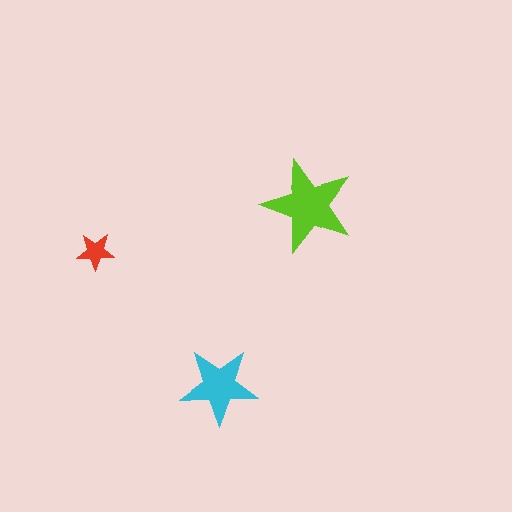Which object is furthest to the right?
The lime star is rightmost.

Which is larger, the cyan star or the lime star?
The lime one.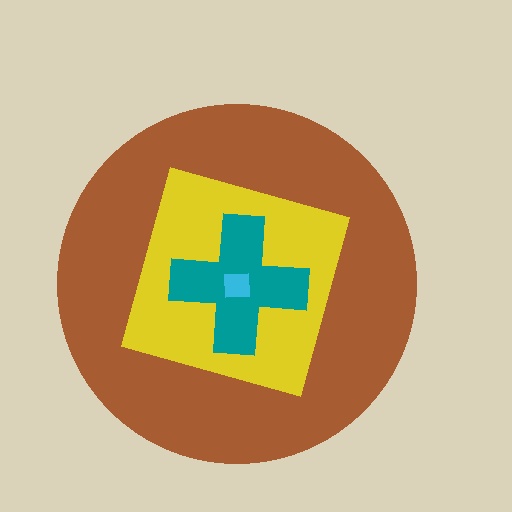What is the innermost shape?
The cyan square.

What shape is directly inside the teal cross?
The cyan square.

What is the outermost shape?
The brown circle.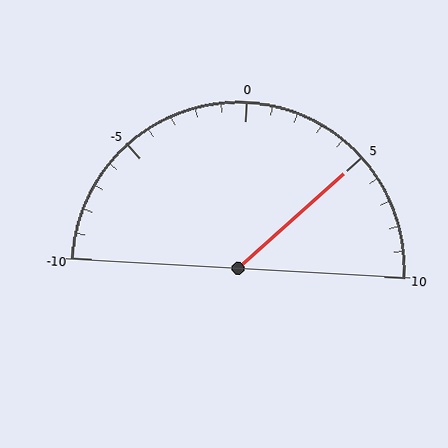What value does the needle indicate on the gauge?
The needle indicates approximately 5.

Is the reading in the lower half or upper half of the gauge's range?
The reading is in the upper half of the range (-10 to 10).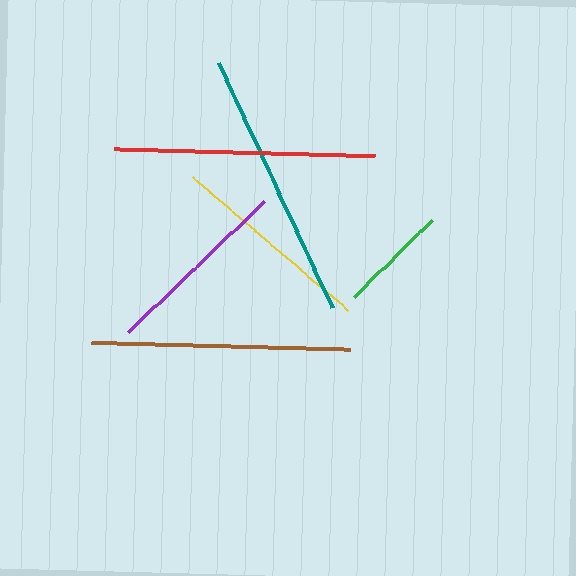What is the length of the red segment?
The red segment is approximately 261 pixels long.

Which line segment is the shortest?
The green line is the shortest at approximately 110 pixels.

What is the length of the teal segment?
The teal segment is approximately 270 pixels long.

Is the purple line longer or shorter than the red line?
The red line is longer than the purple line.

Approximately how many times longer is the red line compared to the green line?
The red line is approximately 2.4 times the length of the green line.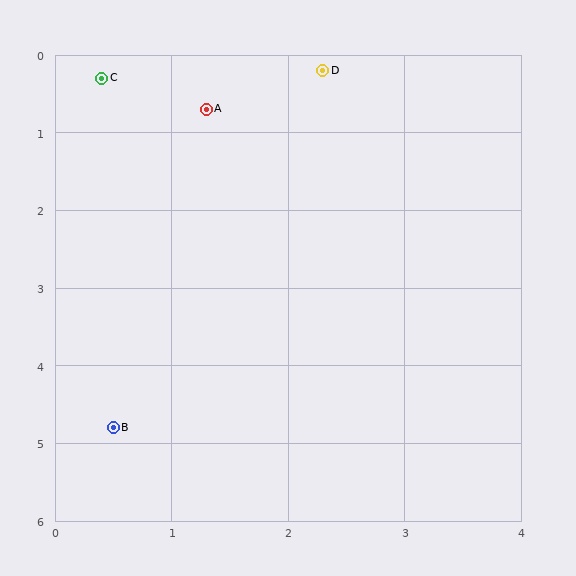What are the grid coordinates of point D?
Point D is at approximately (2.3, 0.2).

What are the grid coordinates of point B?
Point B is at approximately (0.5, 4.8).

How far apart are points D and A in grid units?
Points D and A are about 1.1 grid units apart.